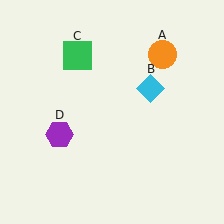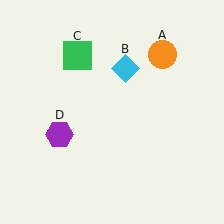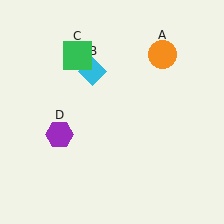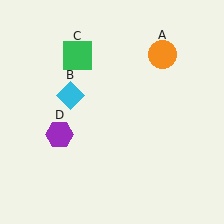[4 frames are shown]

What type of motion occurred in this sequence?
The cyan diamond (object B) rotated counterclockwise around the center of the scene.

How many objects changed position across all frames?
1 object changed position: cyan diamond (object B).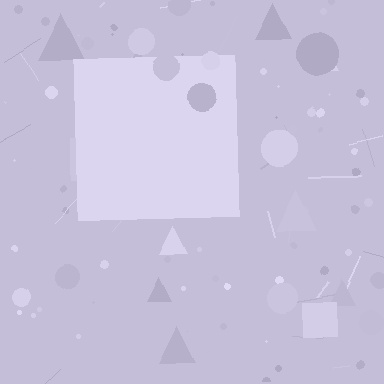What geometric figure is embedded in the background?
A square is embedded in the background.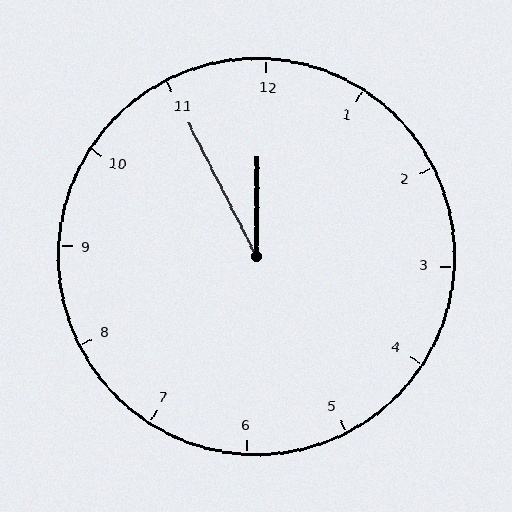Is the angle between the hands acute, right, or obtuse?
It is acute.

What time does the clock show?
11:55.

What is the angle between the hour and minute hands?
Approximately 28 degrees.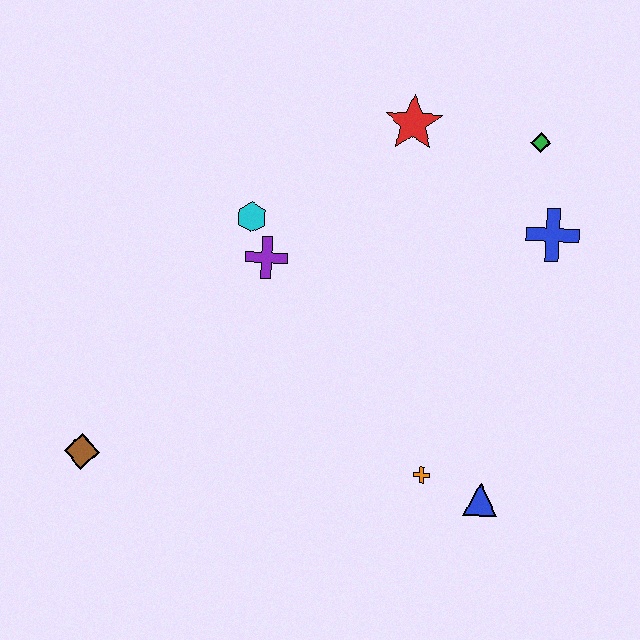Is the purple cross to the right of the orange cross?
No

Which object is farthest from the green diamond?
The brown diamond is farthest from the green diamond.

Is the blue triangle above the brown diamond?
No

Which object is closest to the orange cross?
The blue triangle is closest to the orange cross.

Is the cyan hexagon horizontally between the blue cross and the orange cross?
No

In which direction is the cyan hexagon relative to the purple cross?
The cyan hexagon is above the purple cross.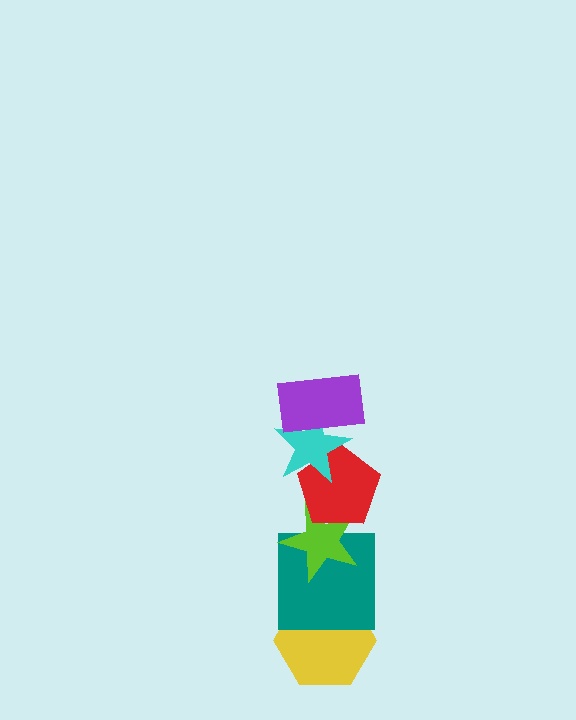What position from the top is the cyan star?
The cyan star is 2nd from the top.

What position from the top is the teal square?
The teal square is 5th from the top.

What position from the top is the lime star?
The lime star is 4th from the top.